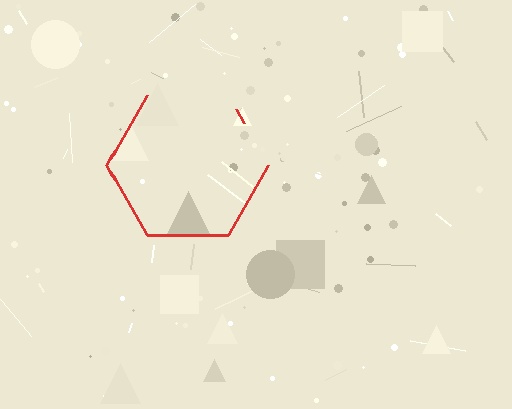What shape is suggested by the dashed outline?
The dashed outline suggests a hexagon.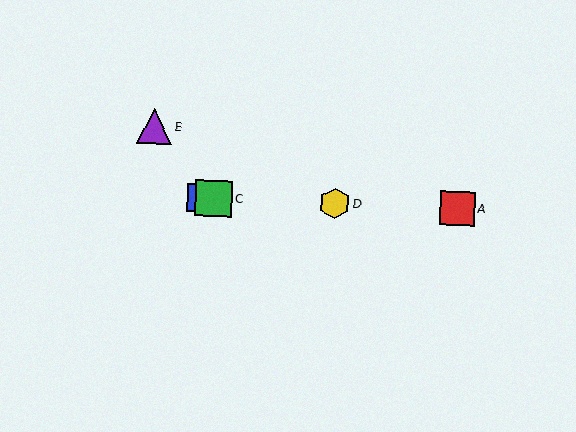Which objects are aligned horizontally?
Objects A, B, C, D are aligned horizontally.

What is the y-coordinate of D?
Object D is at y≈203.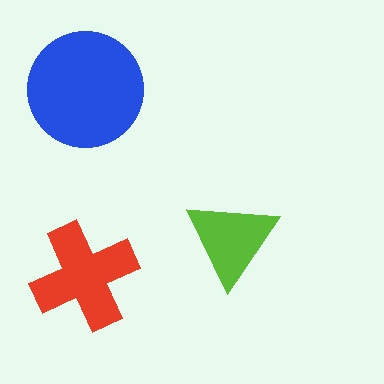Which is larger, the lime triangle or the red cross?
The red cross.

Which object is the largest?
The blue circle.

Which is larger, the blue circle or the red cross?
The blue circle.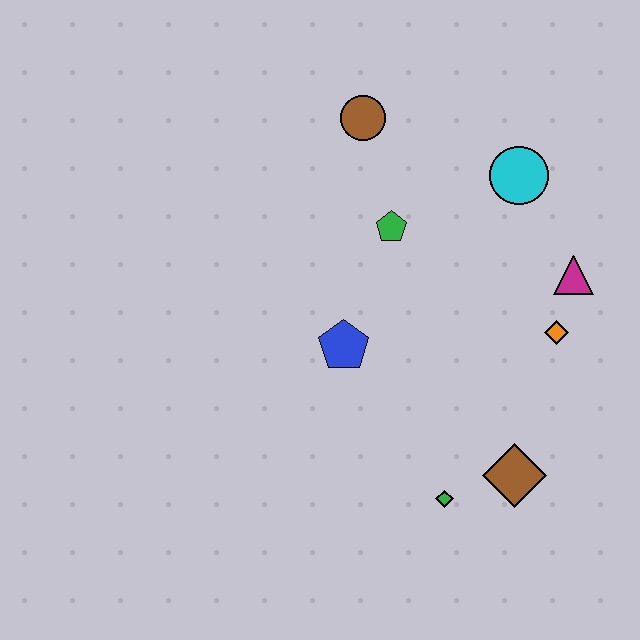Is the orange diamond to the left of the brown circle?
No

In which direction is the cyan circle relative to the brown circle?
The cyan circle is to the right of the brown circle.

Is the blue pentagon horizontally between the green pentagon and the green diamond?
No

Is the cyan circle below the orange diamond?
No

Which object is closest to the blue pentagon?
The green pentagon is closest to the blue pentagon.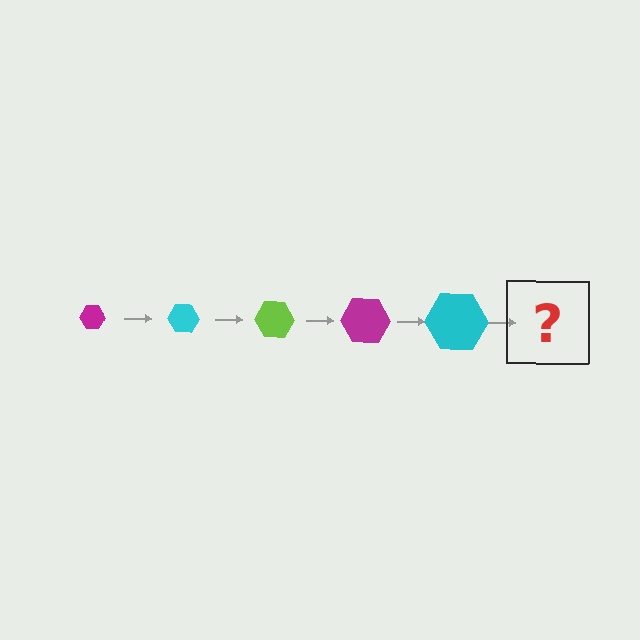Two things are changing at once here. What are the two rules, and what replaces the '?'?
The two rules are that the hexagon grows larger each step and the color cycles through magenta, cyan, and lime. The '?' should be a lime hexagon, larger than the previous one.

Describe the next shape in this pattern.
It should be a lime hexagon, larger than the previous one.